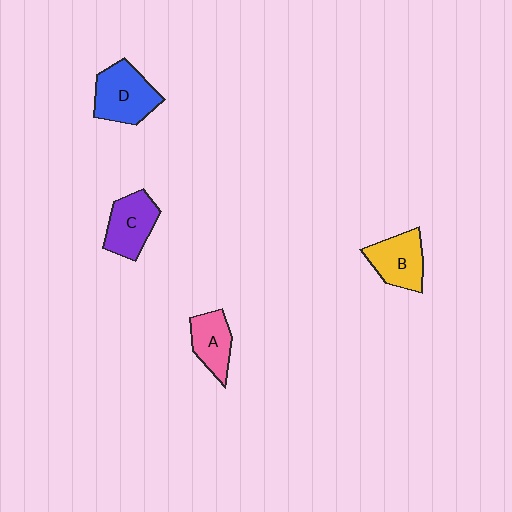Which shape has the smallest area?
Shape A (pink).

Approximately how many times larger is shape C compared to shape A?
Approximately 1.2 times.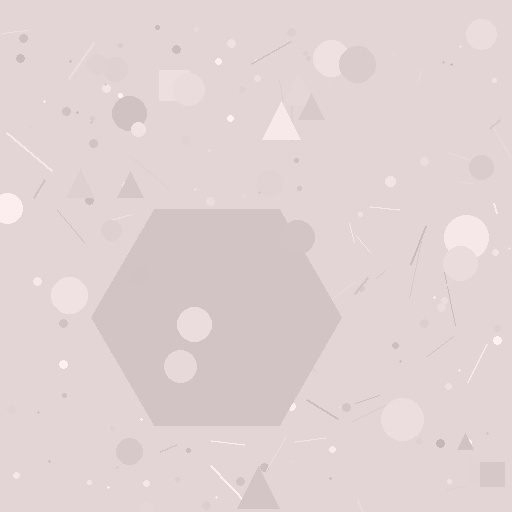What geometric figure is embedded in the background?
A hexagon is embedded in the background.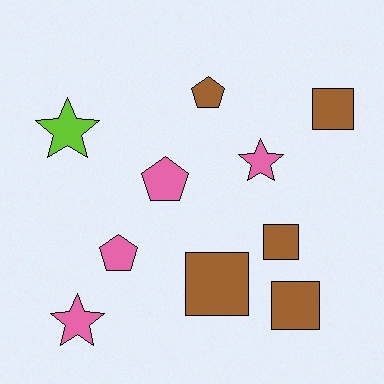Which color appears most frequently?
Brown, with 5 objects.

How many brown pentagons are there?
There is 1 brown pentagon.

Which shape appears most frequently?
Square, with 4 objects.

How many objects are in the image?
There are 10 objects.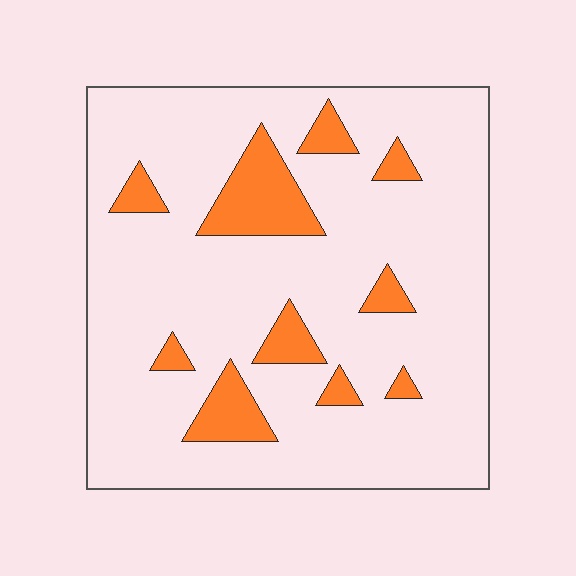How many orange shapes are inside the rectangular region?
10.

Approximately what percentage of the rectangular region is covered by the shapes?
Approximately 15%.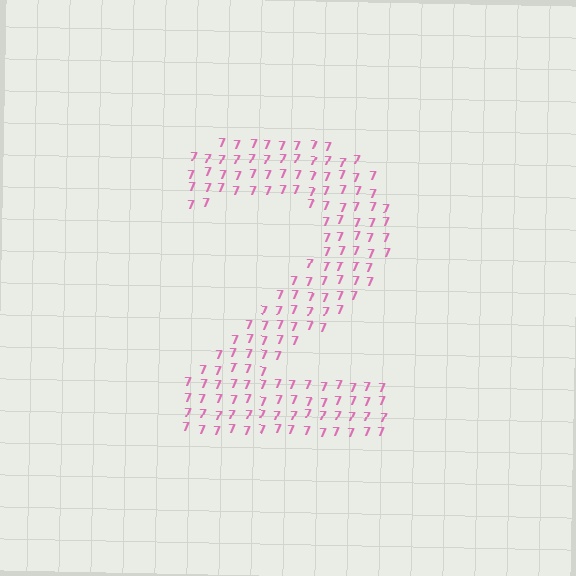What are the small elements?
The small elements are digit 7's.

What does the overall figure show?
The overall figure shows the digit 2.